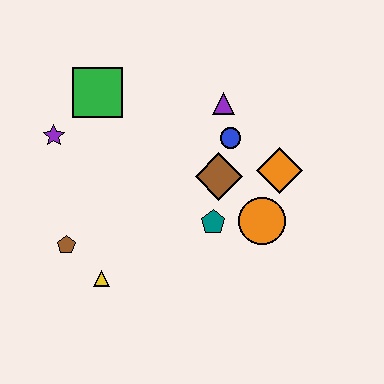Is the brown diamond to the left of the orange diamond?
Yes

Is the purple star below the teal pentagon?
No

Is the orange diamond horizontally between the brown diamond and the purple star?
No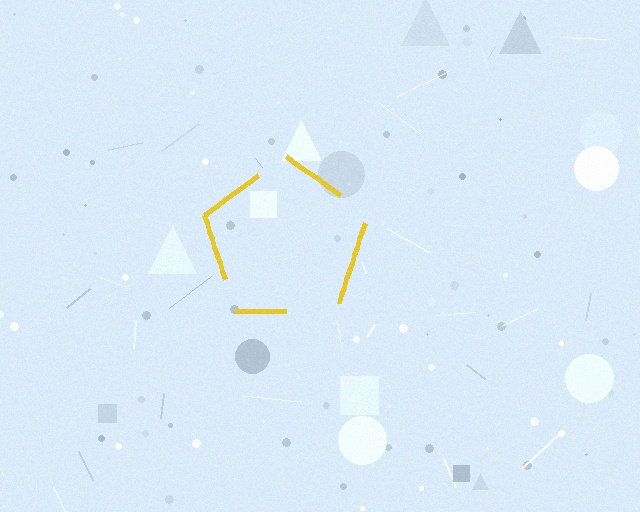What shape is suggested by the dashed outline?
The dashed outline suggests a pentagon.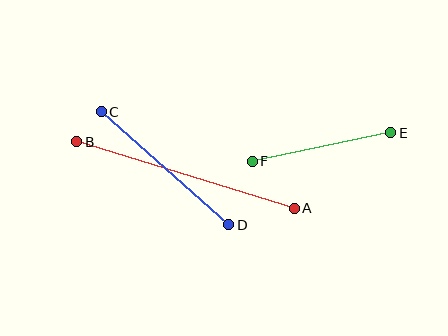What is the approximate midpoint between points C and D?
The midpoint is at approximately (165, 168) pixels.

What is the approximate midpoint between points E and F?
The midpoint is at approximately (321, 147) pixels.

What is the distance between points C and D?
The distance is approximately 170 pixels.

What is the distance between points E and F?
The distance is approximately 142 pixels.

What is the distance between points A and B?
The distance is approximately 227 pixels.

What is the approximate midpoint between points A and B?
The midpoint is at approximately (185, 175) pixels.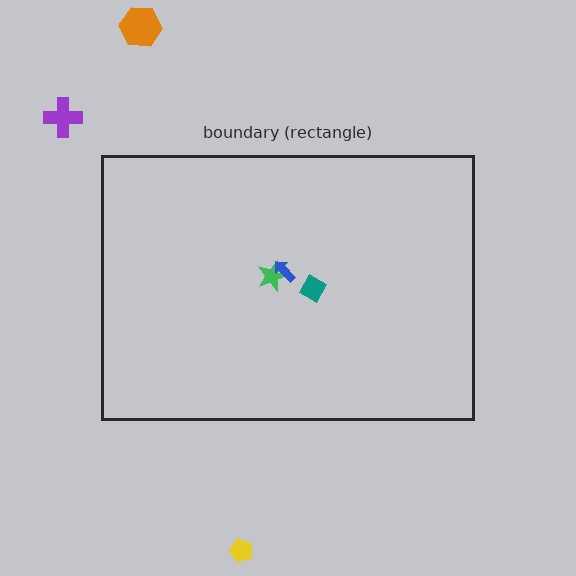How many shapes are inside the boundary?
3 inside, 3 outside.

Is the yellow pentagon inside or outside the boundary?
Outside.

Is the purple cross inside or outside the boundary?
Outside.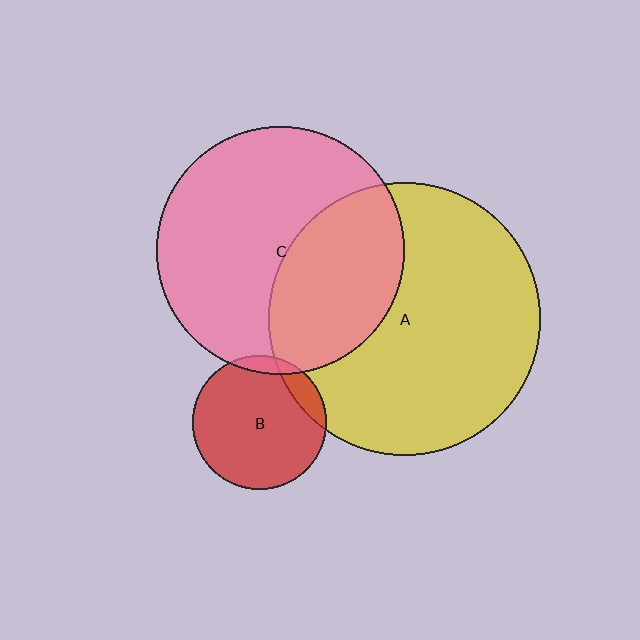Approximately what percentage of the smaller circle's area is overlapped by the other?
Approximately 40%.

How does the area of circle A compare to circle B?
Approximately 4.1 times.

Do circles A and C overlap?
Yes.